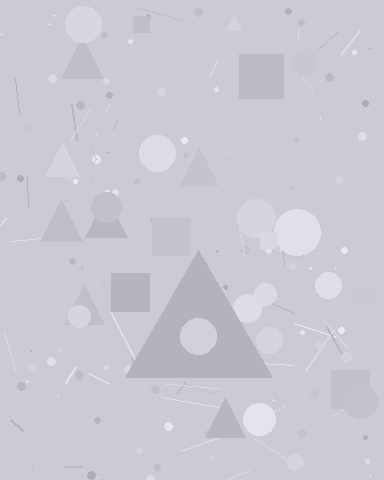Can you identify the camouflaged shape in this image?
The camouflaged shape is a triangle.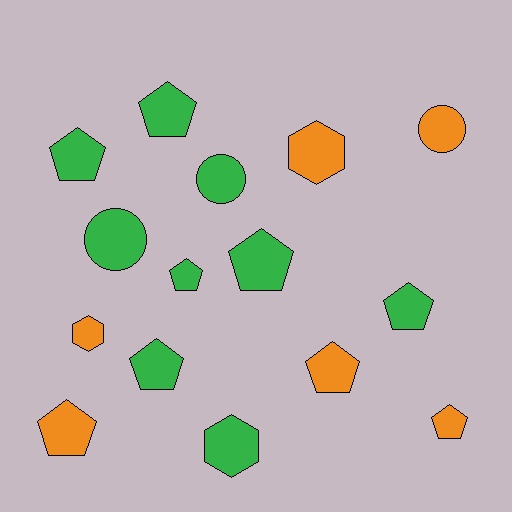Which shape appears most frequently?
Pentagon, with 9 objects.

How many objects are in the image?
There are 15 objects.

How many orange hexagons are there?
There are 2 orange hexagons.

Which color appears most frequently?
Green, with 9 objects.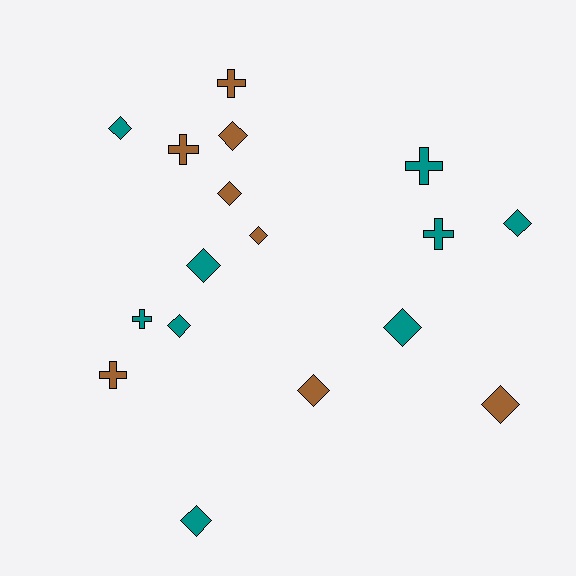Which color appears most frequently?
Teal, with 9 objects.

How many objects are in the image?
There are 17 objects.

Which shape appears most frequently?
Diamond, with 11 objects.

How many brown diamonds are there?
There are 5 brown diamonds.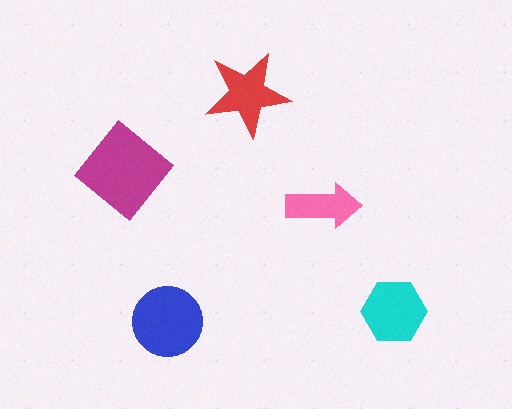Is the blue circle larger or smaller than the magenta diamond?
Smaller.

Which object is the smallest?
The pink arrow.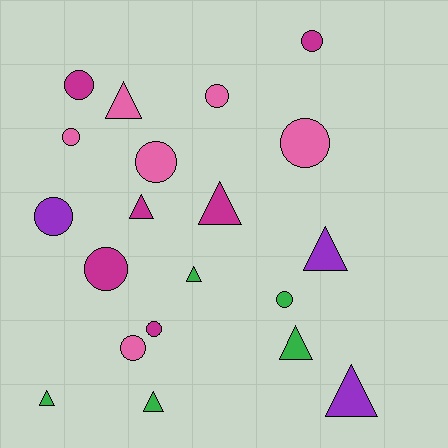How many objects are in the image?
There are 20 objects.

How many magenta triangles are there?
There are 2 magenta triangles.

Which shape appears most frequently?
Circle, with 11 objects.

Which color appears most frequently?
Pink, with 6 objects.